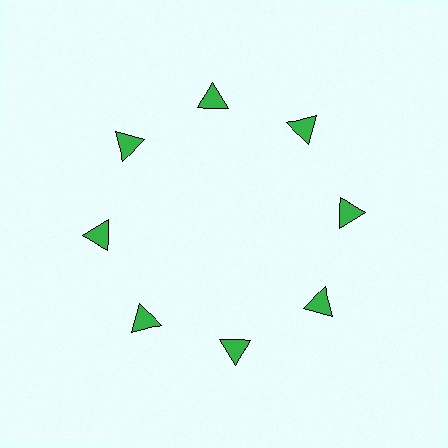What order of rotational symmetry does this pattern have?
This pattern has 8-fold rotational symmetry.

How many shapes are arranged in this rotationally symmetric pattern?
There are 8 shapes, arranged in 8 groups of 1.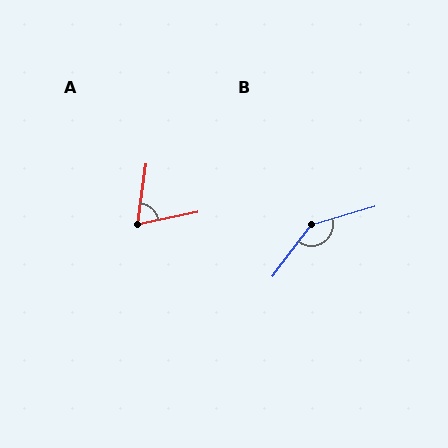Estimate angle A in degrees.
Approximately 71 degrees.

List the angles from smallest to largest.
A (71°), B (143°).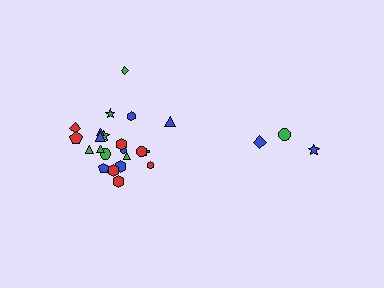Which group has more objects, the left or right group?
The left group.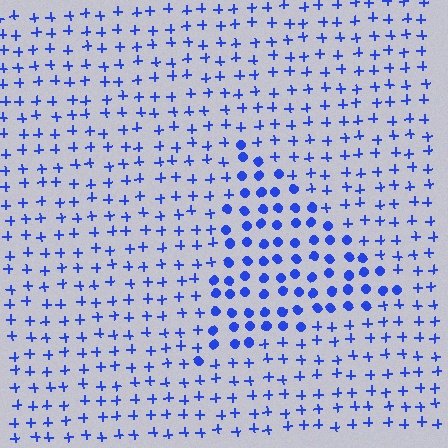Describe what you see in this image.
The image is filled with small blue elements arranged in a uniform grid. A triangle-shaped region contains circles, while the surrounding area contains plus signs. The boundary is defined purely by the change in element shape.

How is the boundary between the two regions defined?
The boundary is defined by a change in element shape: circles inside vs. plus signs outside. All elements share the same color and spacing.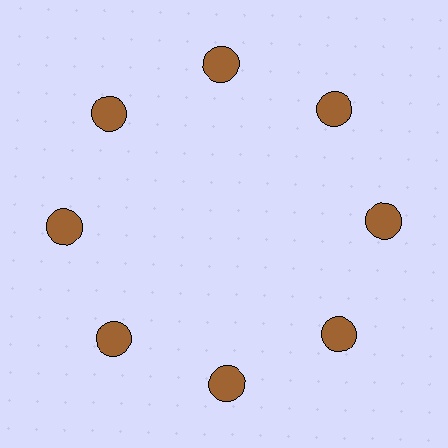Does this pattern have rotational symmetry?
Yes, this pattern has 8-fold rotational symmetry. It looks the same after rotating 45 degrees around the center.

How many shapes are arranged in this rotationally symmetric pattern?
There are 8 shapes, arranged in 8 groups of 1.